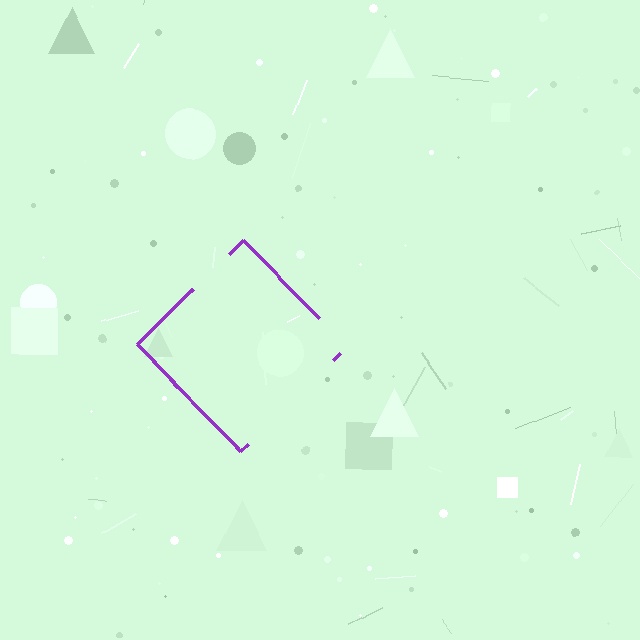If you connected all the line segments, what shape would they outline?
They would outline a diamond.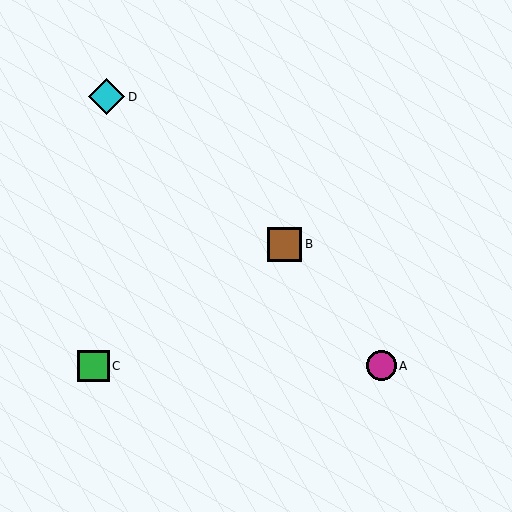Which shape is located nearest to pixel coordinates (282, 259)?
The brown square (labeled B) at (285, 244) is nearest to that location.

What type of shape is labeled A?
Shape A is a magenta circle.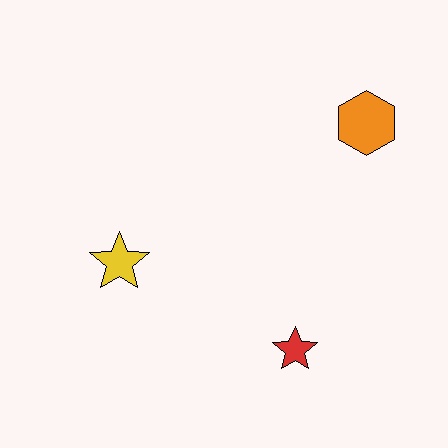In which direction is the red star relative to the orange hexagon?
The red star is below the orange hexagon.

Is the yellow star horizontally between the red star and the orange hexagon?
No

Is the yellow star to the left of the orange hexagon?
Yes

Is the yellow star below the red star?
No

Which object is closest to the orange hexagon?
The red star is closest to the orange hexagon.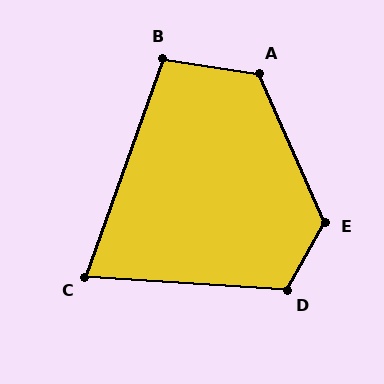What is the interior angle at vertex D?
Approximately 116 degrees (obtuse).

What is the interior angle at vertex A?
Approximately 122 degrees (obtuse).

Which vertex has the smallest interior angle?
C, at approximately 74 degrees.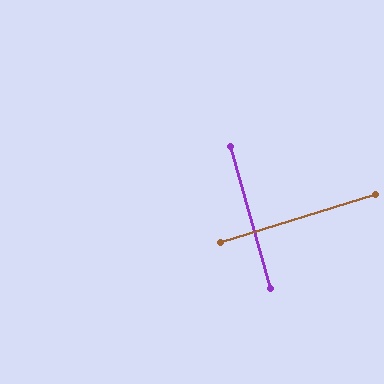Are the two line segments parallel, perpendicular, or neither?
Perpendicular — they meet at approximately 88°.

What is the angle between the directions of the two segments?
Approximately 88 degrees.